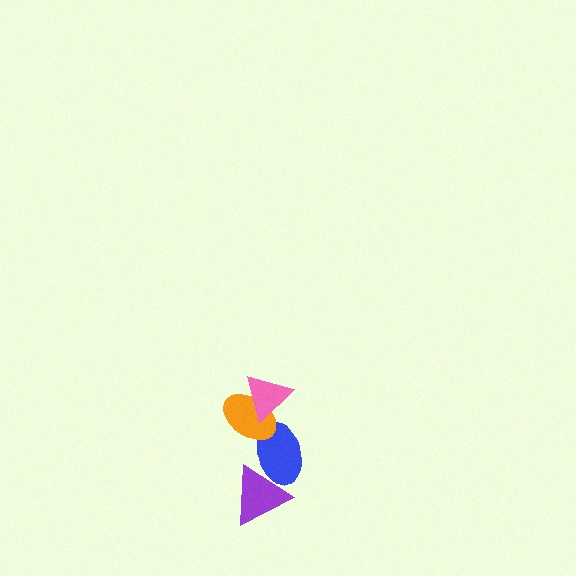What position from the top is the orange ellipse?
The orange ellipse is 2nd from the top.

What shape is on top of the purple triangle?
The blue ellipse is on top of the purple triangle.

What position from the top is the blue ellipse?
The blue ellipse is 3rd from the top.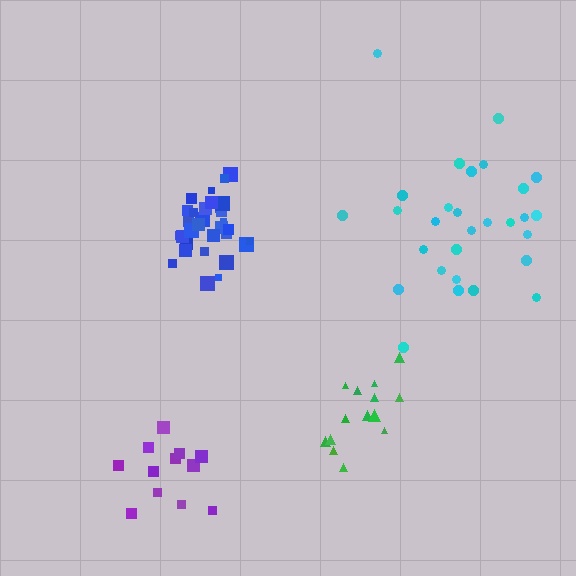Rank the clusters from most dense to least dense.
blue, purple, green, cyan.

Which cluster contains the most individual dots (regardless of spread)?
Blue (31).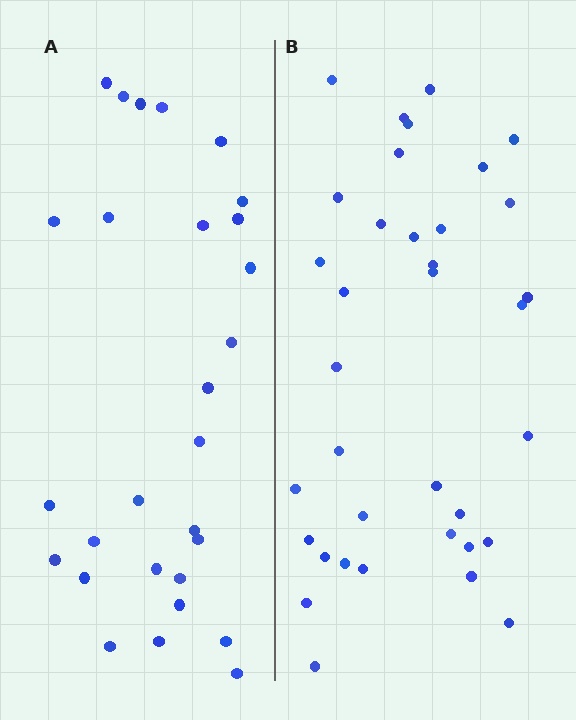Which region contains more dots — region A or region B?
Region B (the right region) has more dots.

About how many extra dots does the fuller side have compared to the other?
Region B has roughly 8 or so more dots than region A.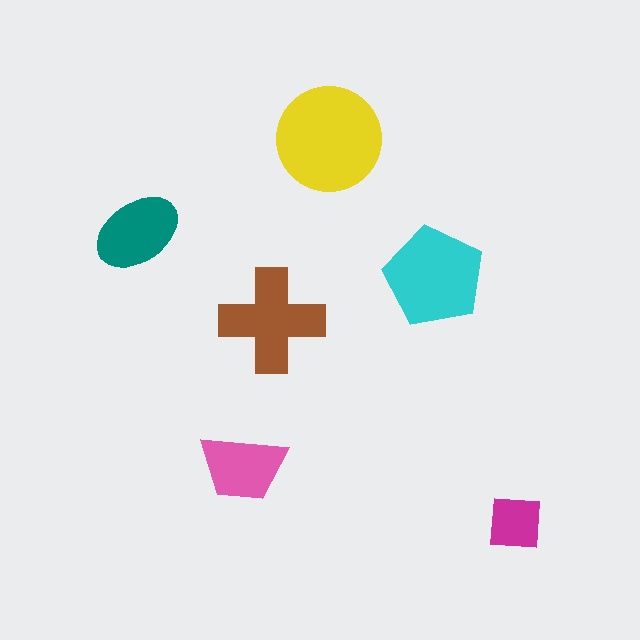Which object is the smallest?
The magenta square.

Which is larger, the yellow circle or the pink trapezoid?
The yellow circle.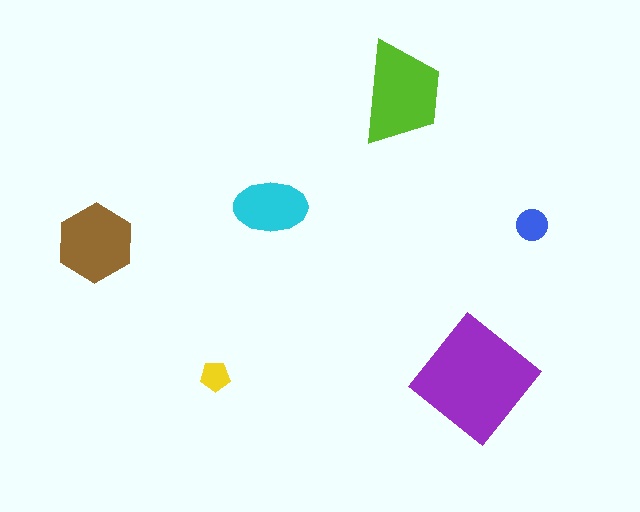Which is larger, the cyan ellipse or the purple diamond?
The purple diamond.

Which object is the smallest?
The yellow pentagon.